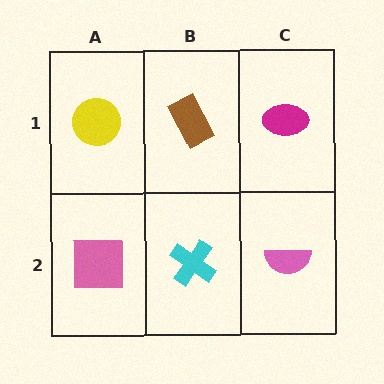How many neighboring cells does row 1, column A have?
2.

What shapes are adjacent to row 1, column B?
A cyan cross (row 2, column B), a yellow circle (row 1, column A), a magenta ellipse (row 1, column C).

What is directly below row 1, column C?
A pink semicircle.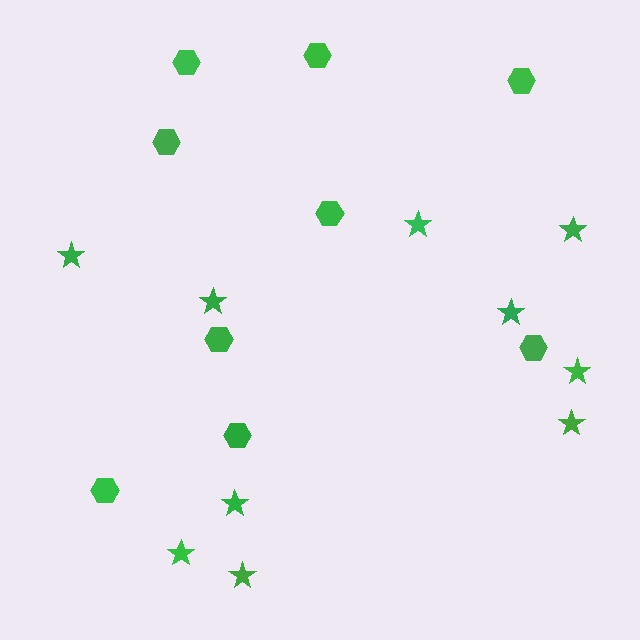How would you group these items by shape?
There are 2 groups: one group of stars (10) and one group of hexagons (9).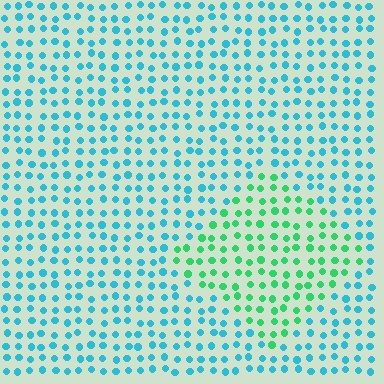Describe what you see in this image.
The image is filled with small cyan elements in a uniform arrangement. A diamond-shaped region is visible where the elements are tinted to a slightly different hue, forming a subtle color boundary.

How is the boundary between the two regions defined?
The boundary is defined purely by a slight shift in hue (about 47 degrees). Spacing, size, and orientation are identical on both sides.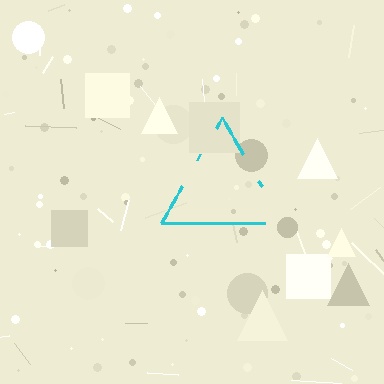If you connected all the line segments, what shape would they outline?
They would outline a triangle.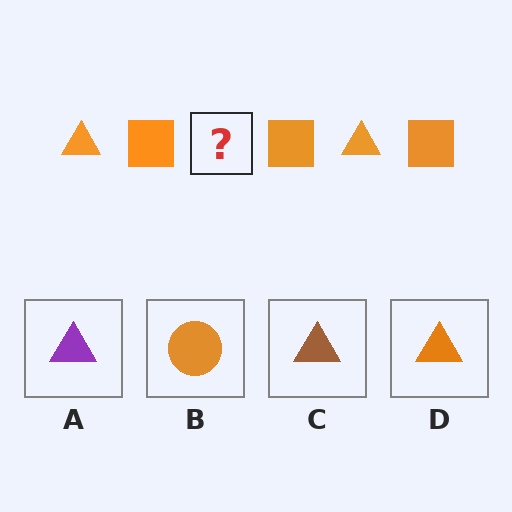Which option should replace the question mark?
Option D.